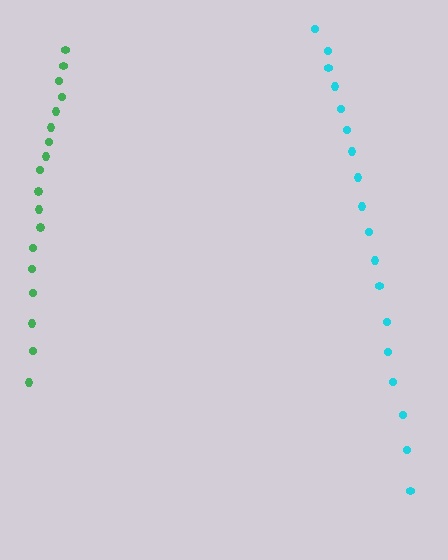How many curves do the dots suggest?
There are 2 distinct paths.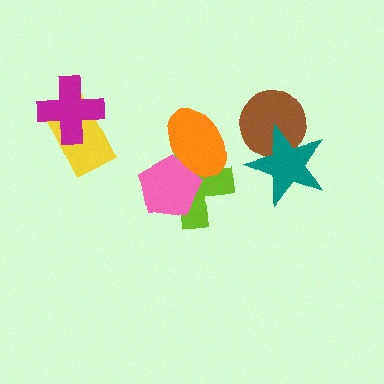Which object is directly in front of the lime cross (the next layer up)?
The pink pentagon is directly in front of the lime cross.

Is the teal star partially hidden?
No, no other shape covers it.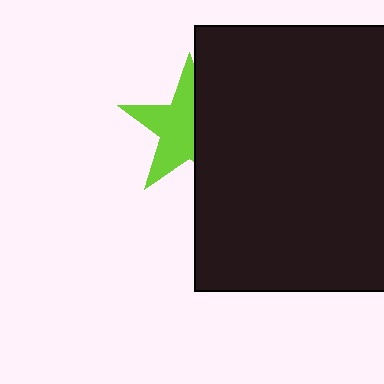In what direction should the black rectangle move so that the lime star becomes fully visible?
The black rectangle should move right. That is the shortest direction to clear the overlap and leave the lime star fully visible.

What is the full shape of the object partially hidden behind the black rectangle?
The partially hidden object is a lime star.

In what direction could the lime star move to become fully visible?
The lime star could move left. That would shift it out from behind the black rectangle entirely.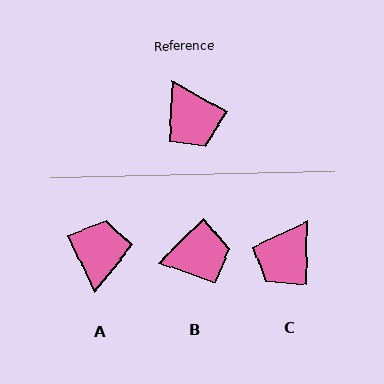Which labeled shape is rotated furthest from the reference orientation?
A, about 144 degrees away.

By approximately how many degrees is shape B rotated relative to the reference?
Approximately 74 degrees counter-clockwise.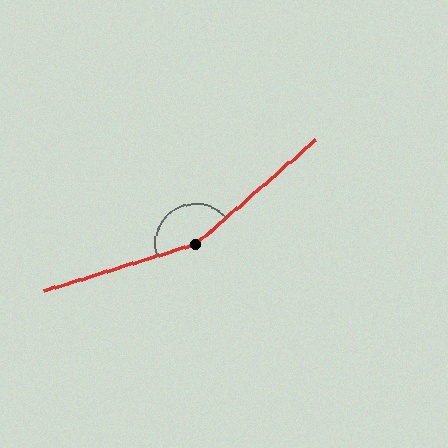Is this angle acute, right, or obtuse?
It is obtuse.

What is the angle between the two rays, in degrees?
Approximately 156 degrees.